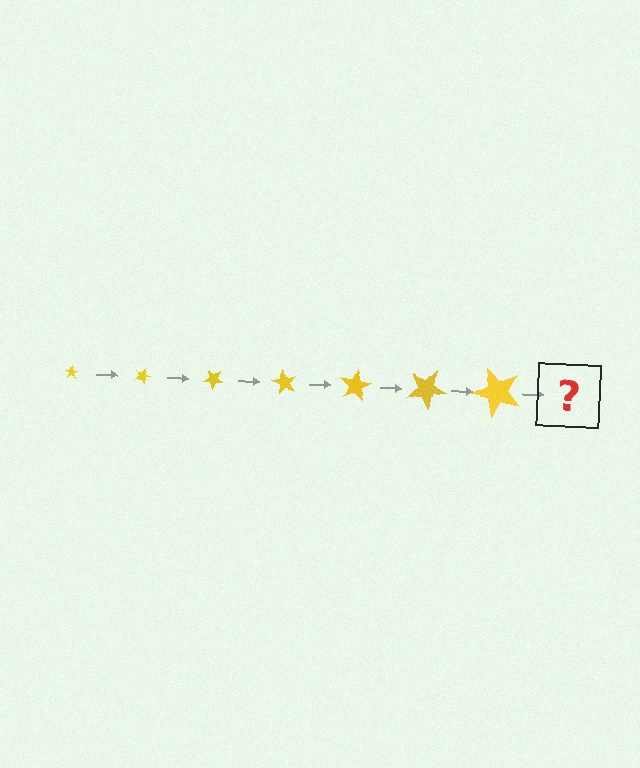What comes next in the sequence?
The next element should be a star, larger than the previous one and rotated 140 degrees from the start.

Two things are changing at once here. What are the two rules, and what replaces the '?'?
The two rules are that the star grows larger each step and it rotates 20 degrees each step. The '?' should be a star, larger than the previous one and rotated 140 degrees from the start.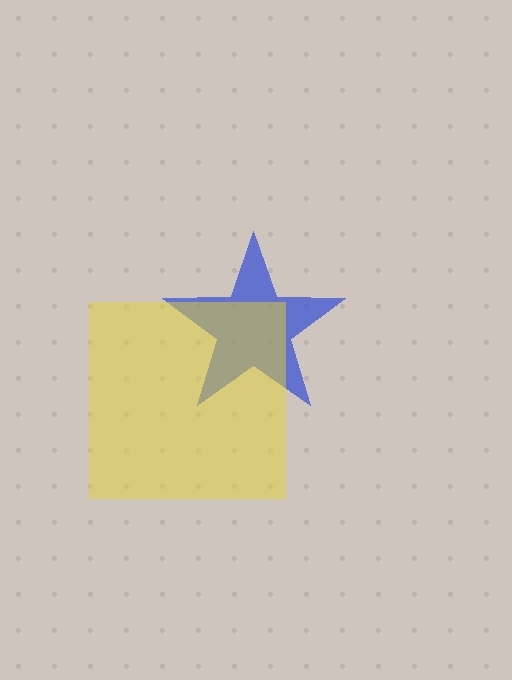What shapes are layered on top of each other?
The layered shapes are: a blue star, a yellow square.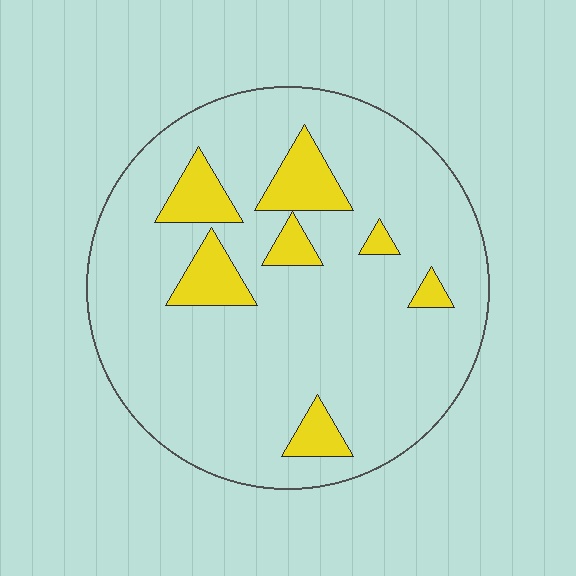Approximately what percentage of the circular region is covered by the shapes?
Approximately 15%.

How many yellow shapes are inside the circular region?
7.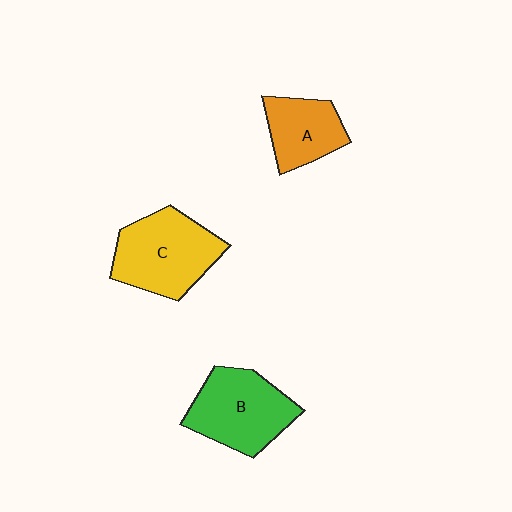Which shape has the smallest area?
Shape A (orange).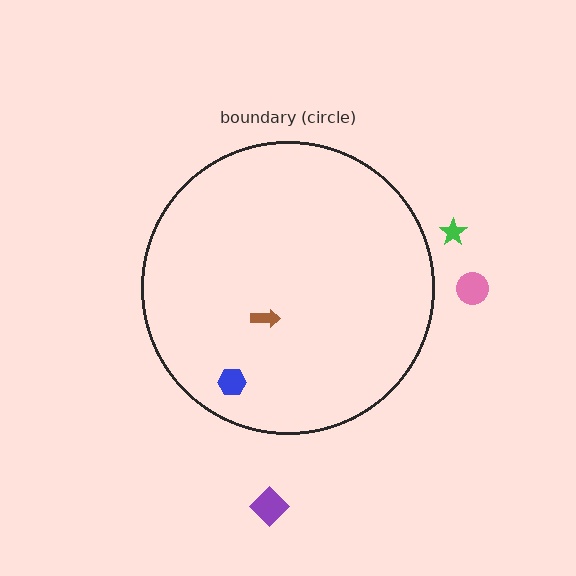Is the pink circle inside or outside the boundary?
Outside.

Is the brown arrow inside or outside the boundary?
Inside.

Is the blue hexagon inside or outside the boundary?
Inside.